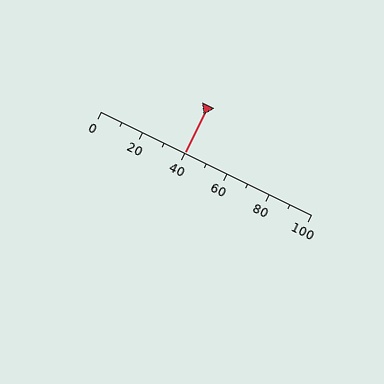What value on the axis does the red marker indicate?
The marker indicates approximately 40.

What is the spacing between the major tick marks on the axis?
The major ticks are spaced 20 apart.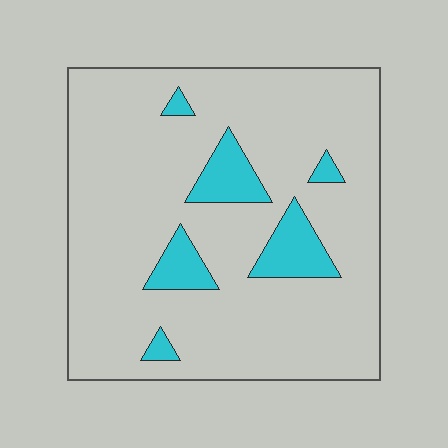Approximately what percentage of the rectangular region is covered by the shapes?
Approximately 10%.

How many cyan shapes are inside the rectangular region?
6.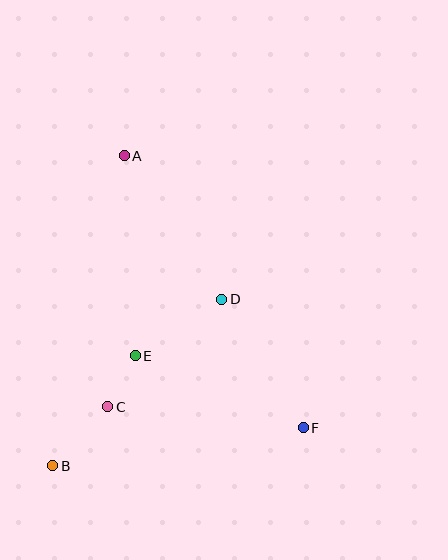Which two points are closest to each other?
Points C and E are closest to each other.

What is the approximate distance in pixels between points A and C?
The distance between A and C is approximately 252 pixels.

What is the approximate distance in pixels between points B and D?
The distance between B and D is approximately 237 pixels.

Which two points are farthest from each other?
Points A and F are farthest from each other.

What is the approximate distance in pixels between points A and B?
The distance between A and B is approximately 318 pixels.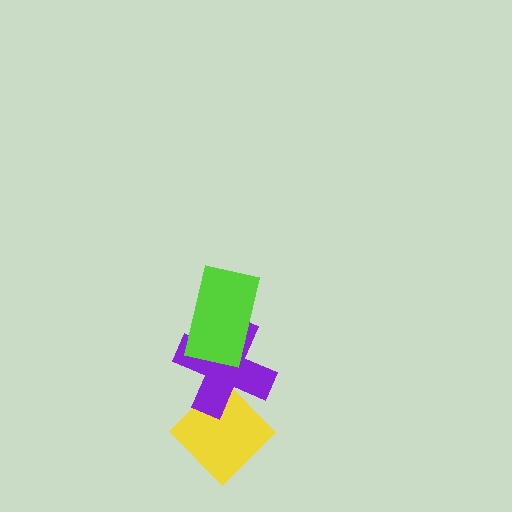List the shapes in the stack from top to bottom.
From top to bottom: the lime rectangle, the purple cross, the yellow diamond.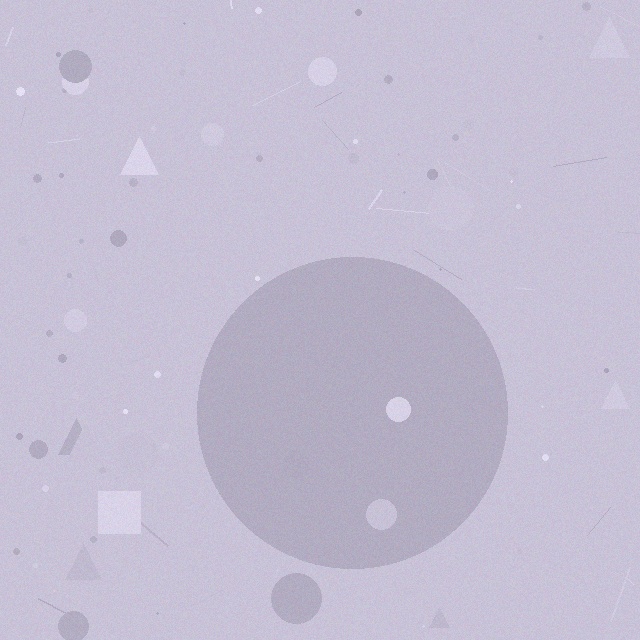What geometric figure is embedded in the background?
A circle is embedded in the background.